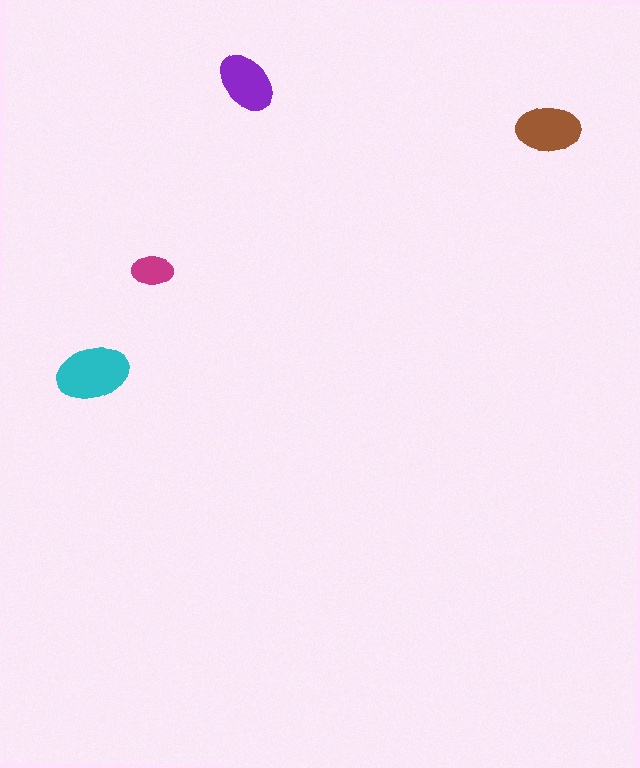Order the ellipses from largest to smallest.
the cyan one, the brown one, the purple one, the magenta one.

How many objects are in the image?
There are 4 objects in the image.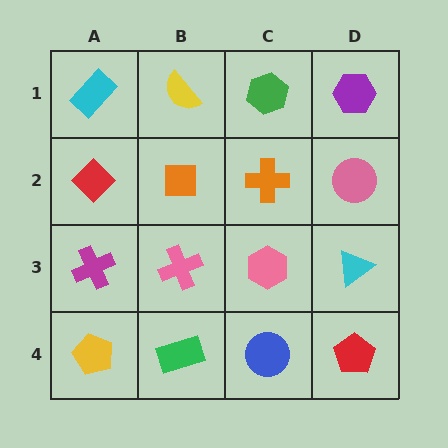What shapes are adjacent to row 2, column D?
A purple hexagon (row 1, column D), a cyan triangle (row 3, column D), an orange cross (row 2, column C).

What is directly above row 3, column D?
A pink circle.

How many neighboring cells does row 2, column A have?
3.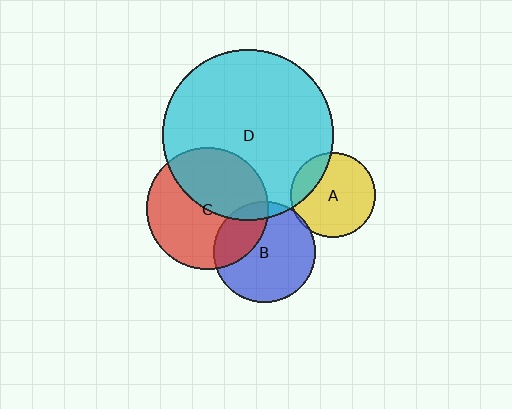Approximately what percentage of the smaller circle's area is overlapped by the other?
Approximately 45%.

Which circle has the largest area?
Circle D (cyan).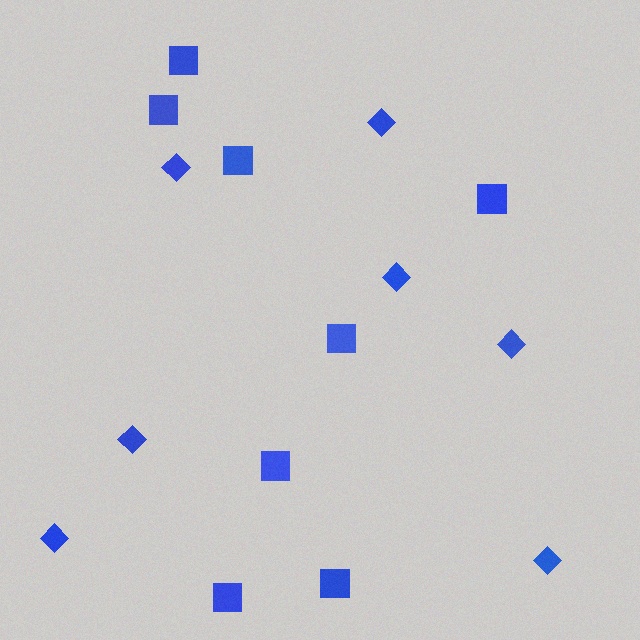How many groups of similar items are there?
There are 2 groups: one group of diamonds (7) and one group of squares (8).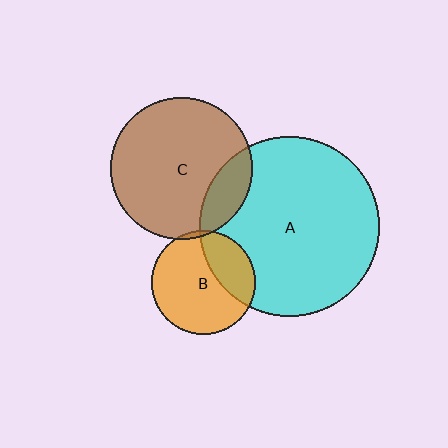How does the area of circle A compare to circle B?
Approximately 3.0 times.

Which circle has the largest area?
Circle A (cyan).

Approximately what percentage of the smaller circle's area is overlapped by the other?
Approximately 5%.